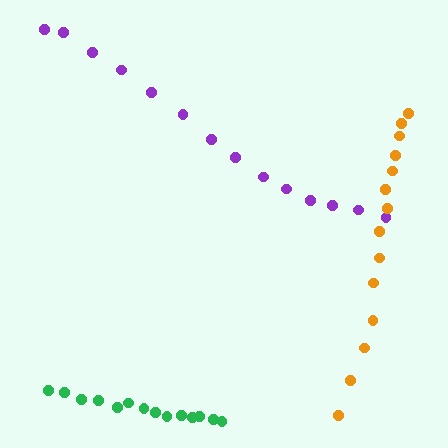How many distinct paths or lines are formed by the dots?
There are 3 distinct paths.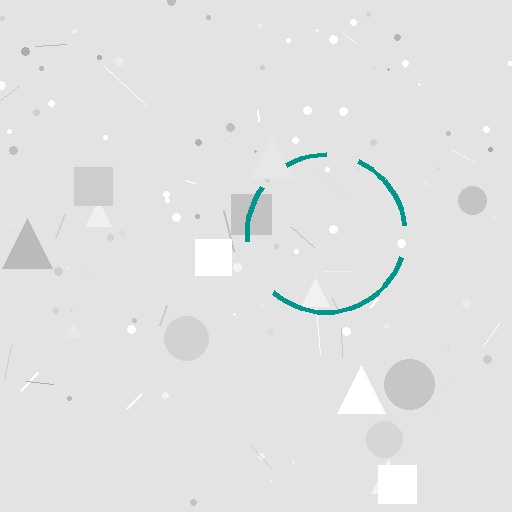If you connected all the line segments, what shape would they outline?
They would outline a circle.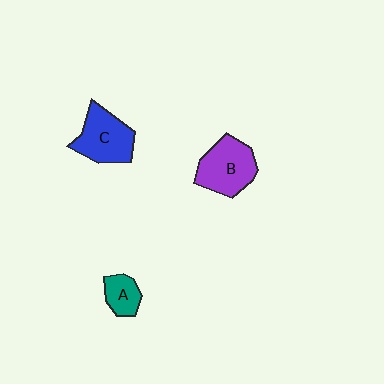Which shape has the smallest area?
Shape A (teal).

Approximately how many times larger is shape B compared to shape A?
Approximately 2.1 times.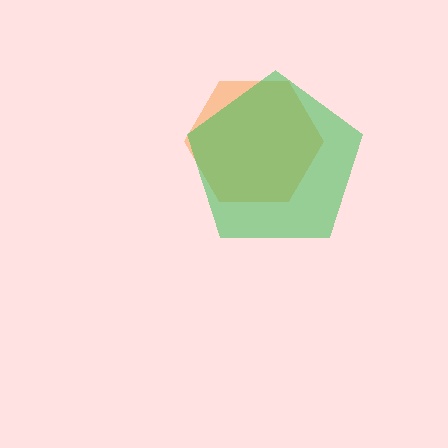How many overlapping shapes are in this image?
There are 2 overlapping shapes in the image.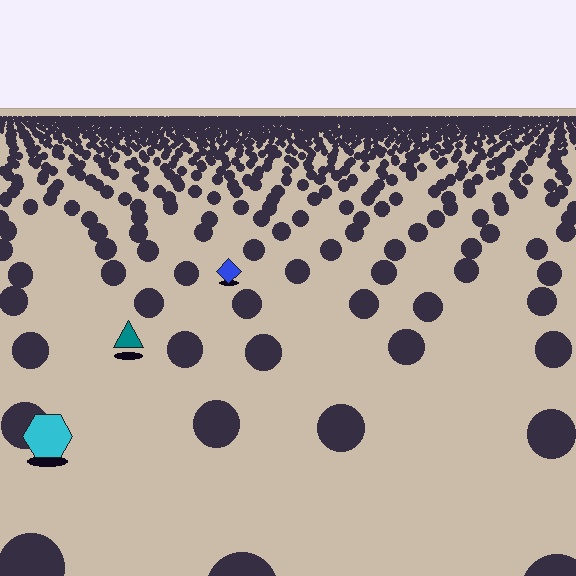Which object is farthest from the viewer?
The blue diamond is farthest from the viewer. It appears smaller and the ground texture around it is denser.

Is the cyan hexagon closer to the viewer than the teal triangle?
Yes. The cyan hexagon is closer — you can tell from the texture gradient: the ground texture is coarser near it.